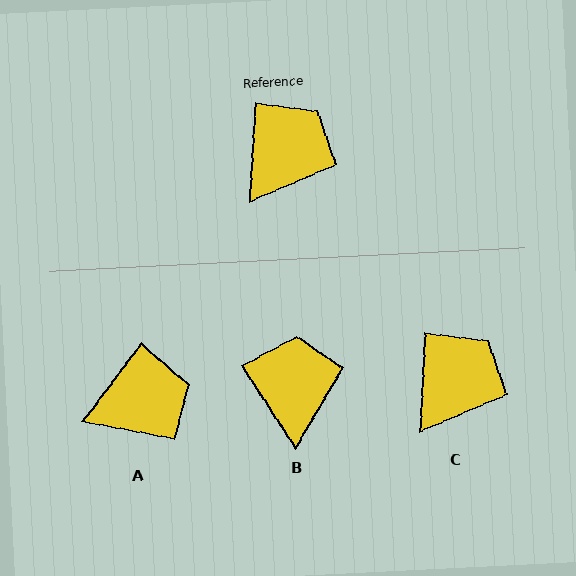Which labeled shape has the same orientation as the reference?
C.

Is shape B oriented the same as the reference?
No, it is off by about 36 degrees.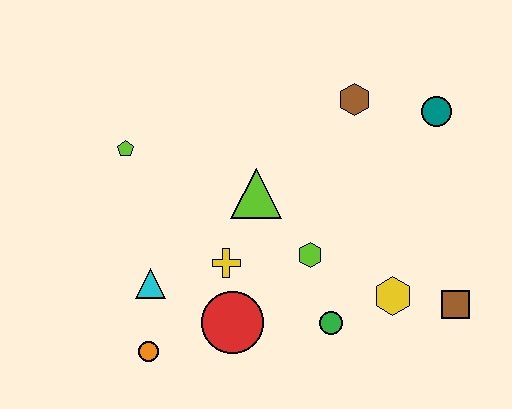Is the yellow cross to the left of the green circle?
Yes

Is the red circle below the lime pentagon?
Yes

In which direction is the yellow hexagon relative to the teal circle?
The yellow hexagon is below the teal circle.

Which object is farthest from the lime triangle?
The brown square is farthest from the lime triangle.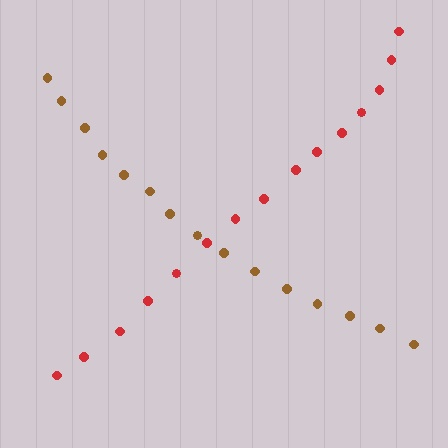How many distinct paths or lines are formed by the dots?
There are 2 distinct paths.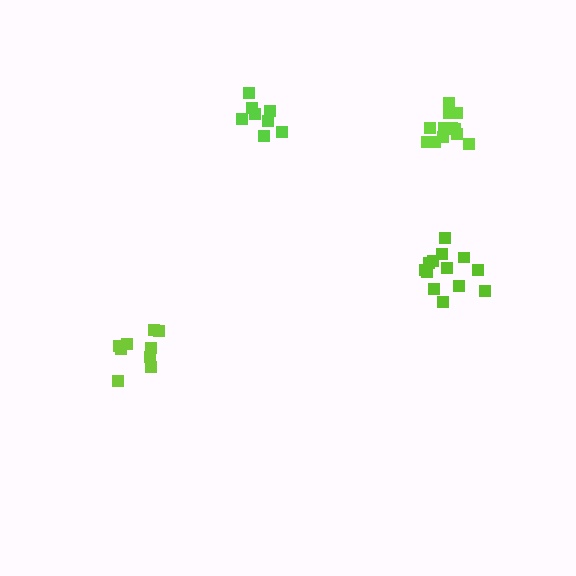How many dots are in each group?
Group 1: 9 dots, Group 2: 13 dots, Group 3: 12 dots, Group 4: 8 dots (42 total).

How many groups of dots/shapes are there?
There are 4 groups.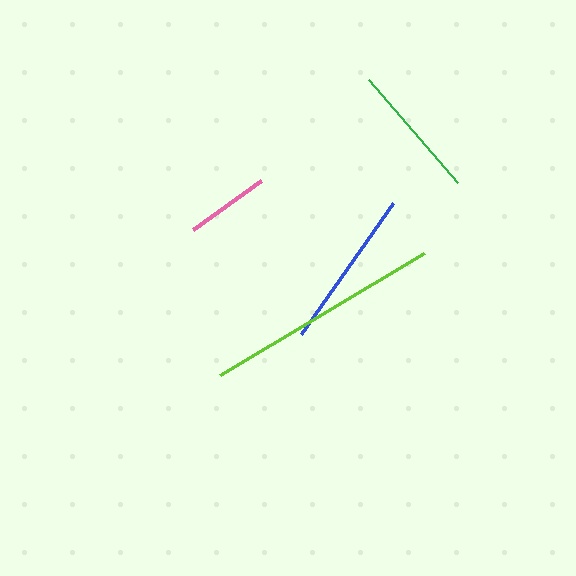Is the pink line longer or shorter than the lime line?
The lime line is longer than the pink line.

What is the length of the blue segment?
The blue segment is approximately 160 pixels long.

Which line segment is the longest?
The lime line is the longest at approximately 239 pixels.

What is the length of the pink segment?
The pink segment is approximately 84 pixels long.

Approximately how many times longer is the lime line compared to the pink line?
The lime line is approximately 2.9 times the length of the pink line.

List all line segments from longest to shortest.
From longest to shortest: lime, blue, green, pink.